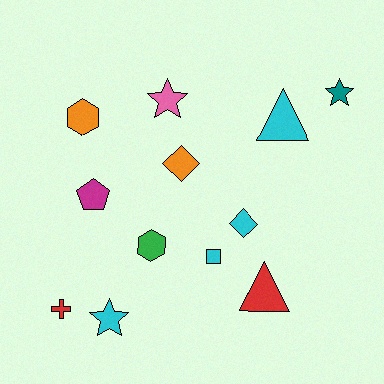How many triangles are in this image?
There are 2 triangles.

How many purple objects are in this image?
There are no purple objects.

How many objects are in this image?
There are 12 objects.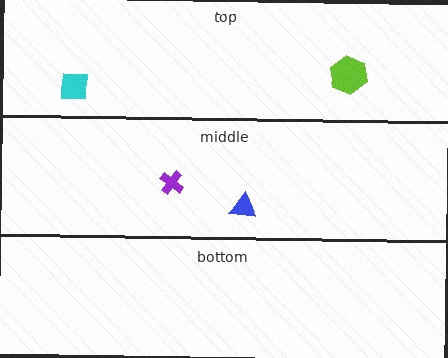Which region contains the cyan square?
The top region.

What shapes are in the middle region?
The blue triangle, the purple cross.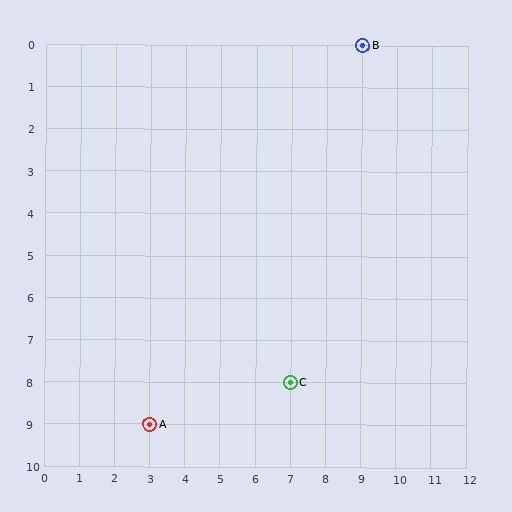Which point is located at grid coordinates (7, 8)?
Point C is at (7, 8).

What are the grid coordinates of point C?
Point C is at grid coordinates (7, 8).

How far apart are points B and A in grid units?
Points B and A are 6 columns and 9 rows apart (about 10.8 grid units diagonally).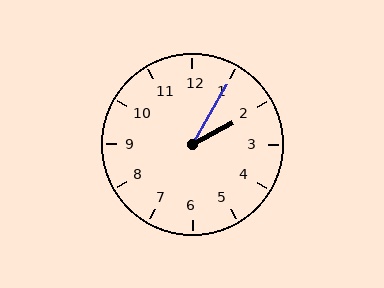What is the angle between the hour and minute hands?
Approximately 32 degrees.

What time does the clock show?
2:05.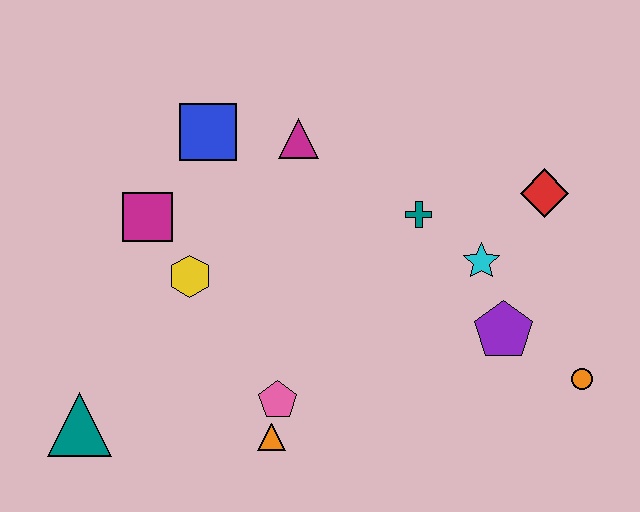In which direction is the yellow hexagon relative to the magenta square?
The yellow hexagon is below the magenta square.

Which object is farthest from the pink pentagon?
The red diamond is farthest from the pink pentagon.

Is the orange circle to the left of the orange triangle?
No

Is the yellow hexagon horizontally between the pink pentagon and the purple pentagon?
No